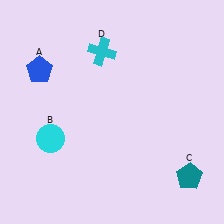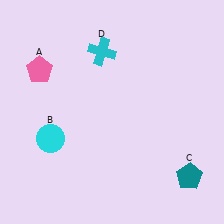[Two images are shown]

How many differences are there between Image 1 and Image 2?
There is 1 difference between the two images.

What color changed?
The pentagon (A) changed from blue in Image 1 to pink in Image 2.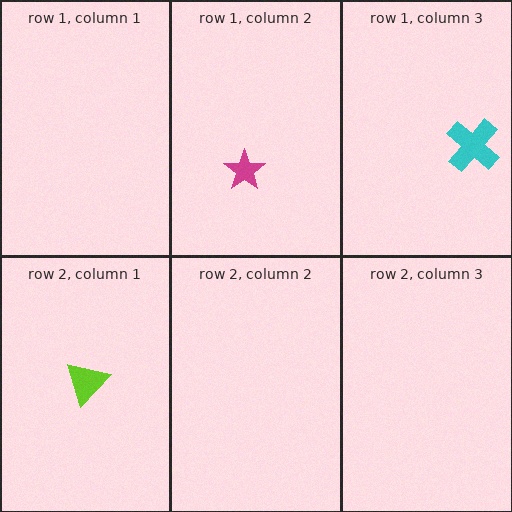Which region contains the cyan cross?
The row 1, column 3 region.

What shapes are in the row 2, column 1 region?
The lime triangle.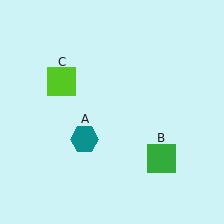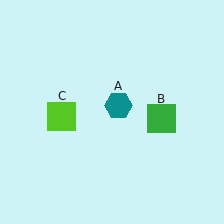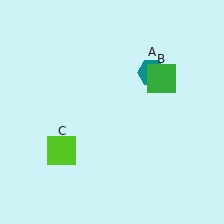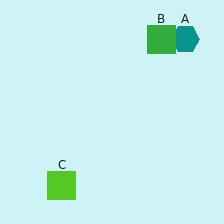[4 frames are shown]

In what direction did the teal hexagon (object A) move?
The teal hexagon (object A) moved up and to the right.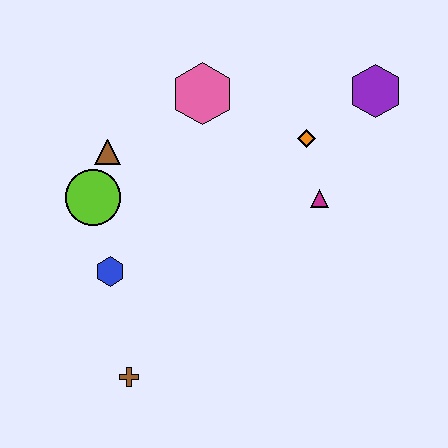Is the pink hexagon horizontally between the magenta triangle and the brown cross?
Yes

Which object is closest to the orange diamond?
The magenta triangle is closest to the orange diamond.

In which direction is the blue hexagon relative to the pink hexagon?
The blue hexagon is below the pink hexagon.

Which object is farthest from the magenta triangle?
The brown cross is farthest from the magenta triangle.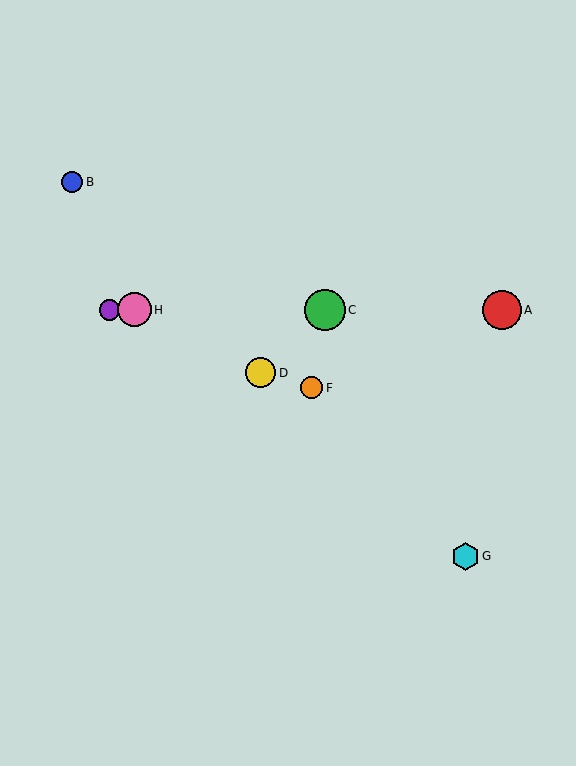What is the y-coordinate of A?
Object A is at y≈310.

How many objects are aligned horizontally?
4 objects (A, C, E, H) are aligned horizontally.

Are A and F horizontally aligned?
No, A is at y≈310 and F is at y≈388.